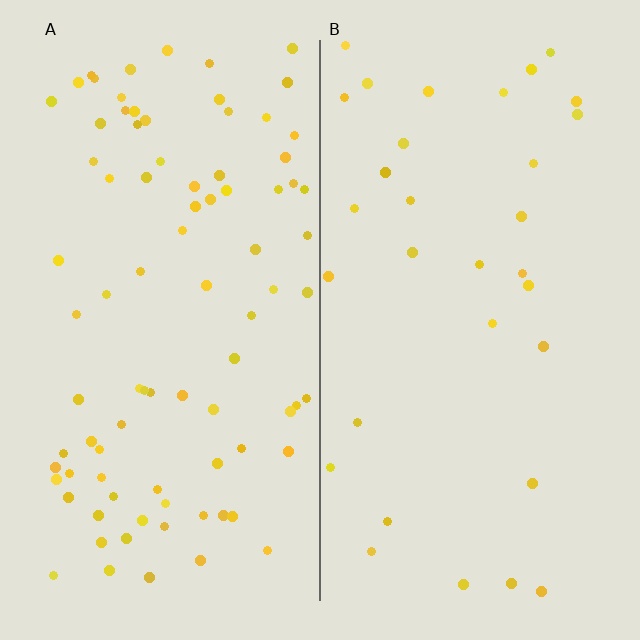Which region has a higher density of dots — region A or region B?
A (the left).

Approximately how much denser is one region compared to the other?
Approximately 2.7× — region A over region B.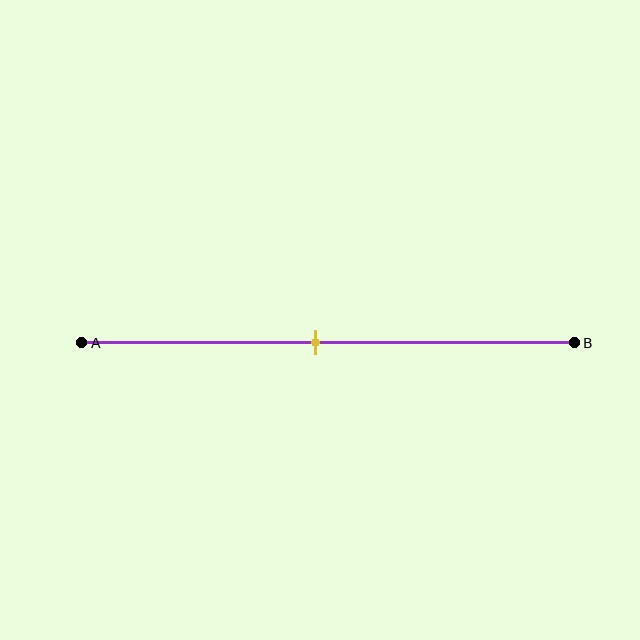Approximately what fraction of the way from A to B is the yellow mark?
The yellow mark is approximately 50% of the way from A to B.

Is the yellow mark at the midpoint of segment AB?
Yes, the mark is approximately at the midpoint.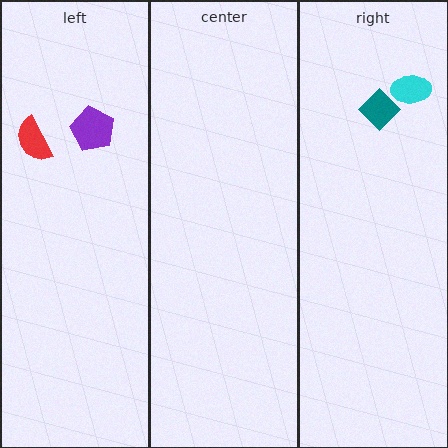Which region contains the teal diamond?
The right region.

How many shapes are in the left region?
2.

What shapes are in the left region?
The purple pentagon, the red semicircle.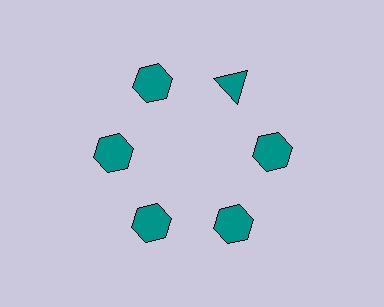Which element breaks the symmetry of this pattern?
The teal triangle at roughly the 1 o'clock position breaks the symmetry. All other shapes are teal hexagons.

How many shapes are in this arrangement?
There are 6 shapes arranged in a ring pattern.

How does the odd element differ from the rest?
It has a different shape: triangle instead of hexagon.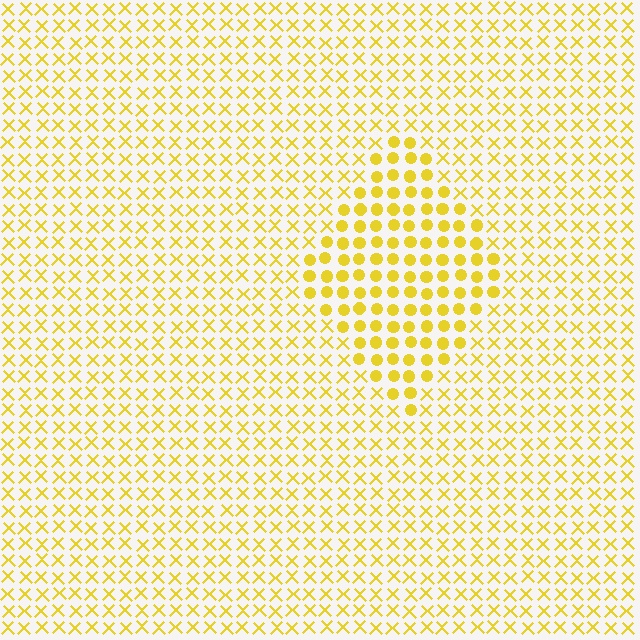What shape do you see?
I see a diamond.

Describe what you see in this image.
The image is filled with small yellow elements arranged in a uniform grid. A diamond-shaped region contains circles, while the surrounding area contains X marks. The boundary is defined purely by the change in element shape.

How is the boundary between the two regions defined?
The boundary is defined by a change in element shape: circles inside vs. X marks outside. All elements share the same color and spacing.